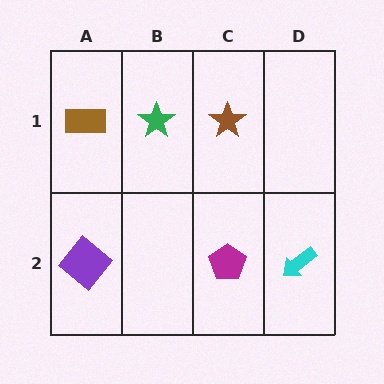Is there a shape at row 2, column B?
No, that cell is empty.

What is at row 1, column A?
A brown rectangle.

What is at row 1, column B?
A green star.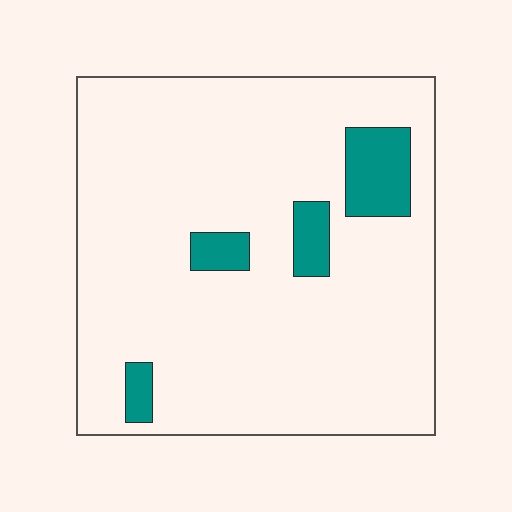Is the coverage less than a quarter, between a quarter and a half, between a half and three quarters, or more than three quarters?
Less than a quarter.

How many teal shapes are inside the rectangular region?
4.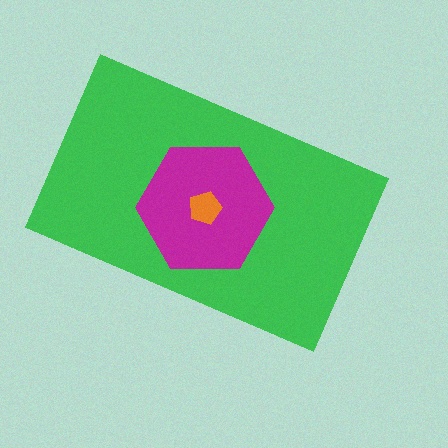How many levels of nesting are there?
3.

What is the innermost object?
The orange pentagon.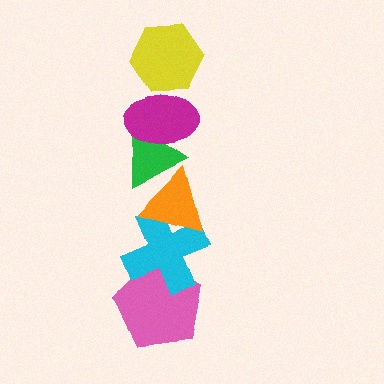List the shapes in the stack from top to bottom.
From top to bottom: the yellow hexagon, the magenta ellipse, the green triangle, the orange triangle, the cyan cross, the pink pentagon.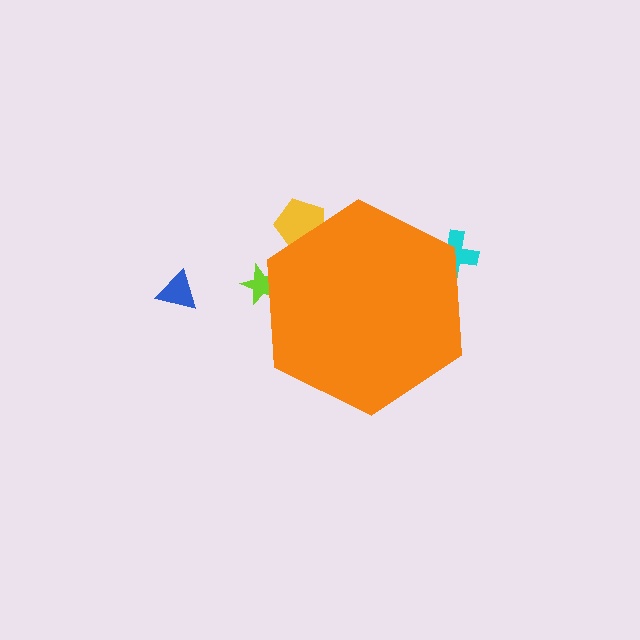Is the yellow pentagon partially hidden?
Yes, the yellow pentagon is partially hidden behind the orange hexagon.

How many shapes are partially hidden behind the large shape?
3 shapes are partially hidden.